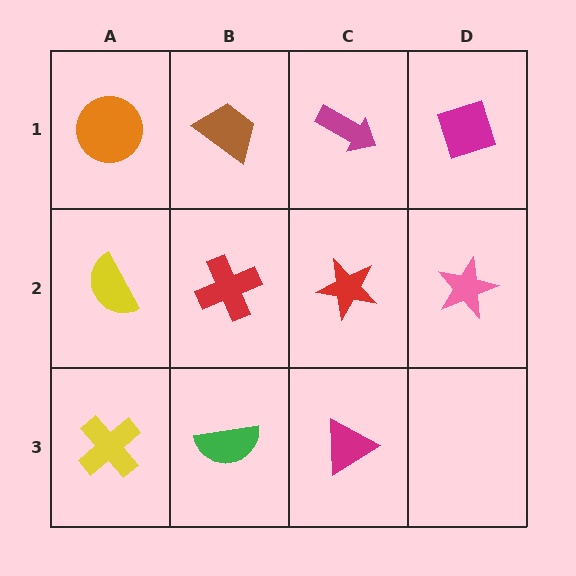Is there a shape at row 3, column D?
No, that cell is empty.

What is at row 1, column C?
A magenta arrow.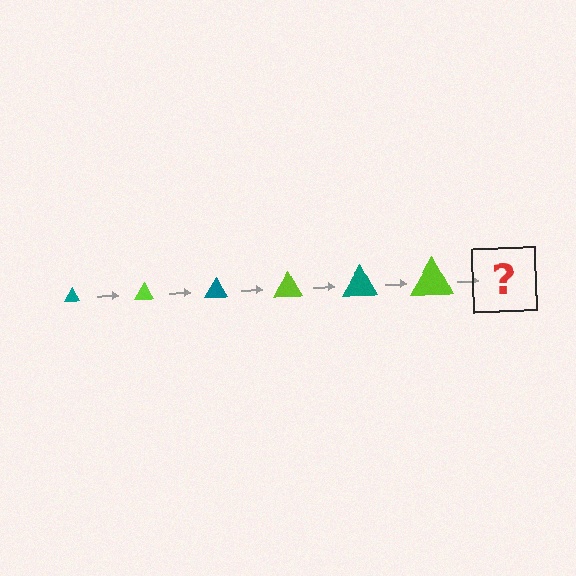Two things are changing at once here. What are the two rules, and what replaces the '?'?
The two rules are that the triangle grows larger each step and the color cycles through teal and lime. The '?' should be a teal triangle, larger than the previous one.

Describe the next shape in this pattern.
It should be a teal triangle, larger than the previous one.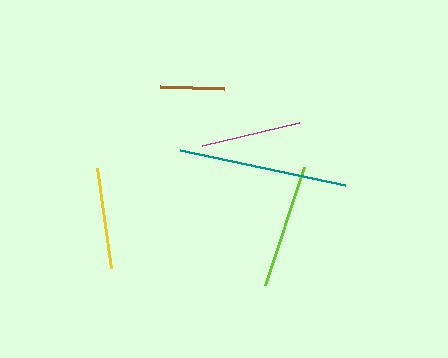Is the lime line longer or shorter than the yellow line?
The lime line is longer than the yellow line.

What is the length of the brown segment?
The brown segment is approximately 64 pixels long.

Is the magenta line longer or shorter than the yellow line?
The yellow line is longer than the magenta line.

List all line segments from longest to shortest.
From longest to shortest: teal, lime, yellow, magenta, brown.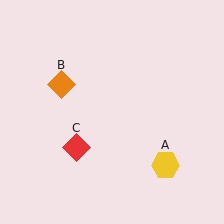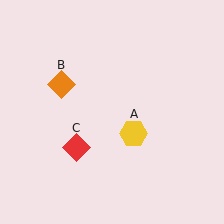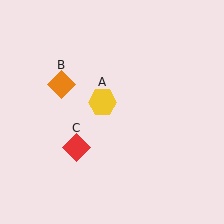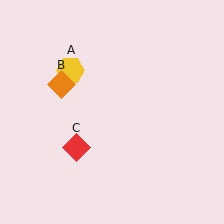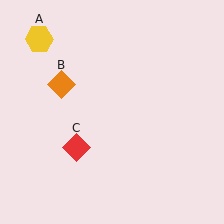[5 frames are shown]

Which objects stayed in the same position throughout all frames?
Orange diamond (object B) and red diamond (object C) remained stationary.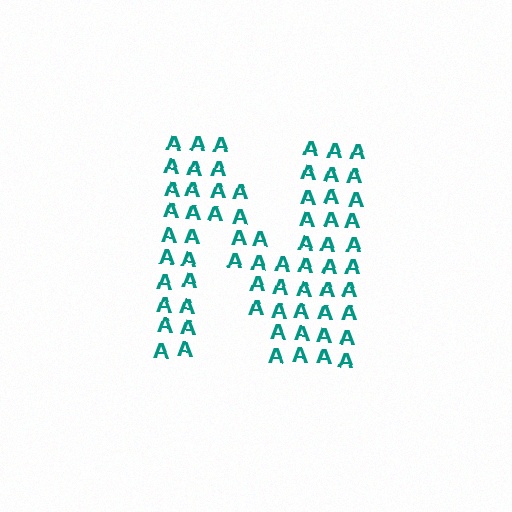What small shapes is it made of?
It is made of small letter A's.